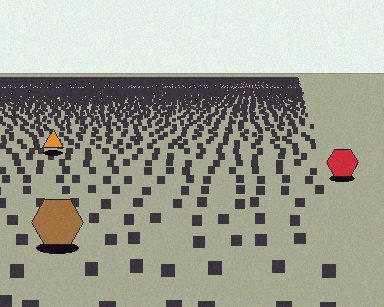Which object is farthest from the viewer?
The orange triangle is farthest from the viewer. It appears smaller and the ground texture around it is denser.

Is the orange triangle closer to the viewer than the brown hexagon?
No. The brown hexagon is closer — you can tell from the texture gradient: the ground texture is coarser near it.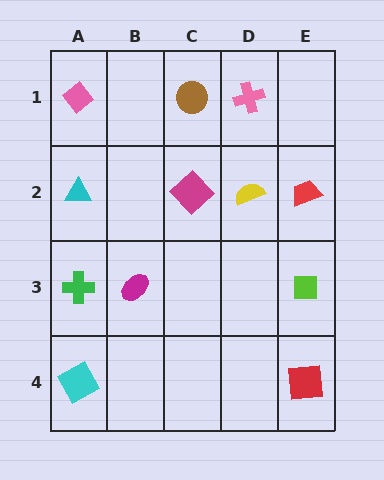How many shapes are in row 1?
3 shapes.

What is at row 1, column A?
A pink diamond.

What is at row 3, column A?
A green cross.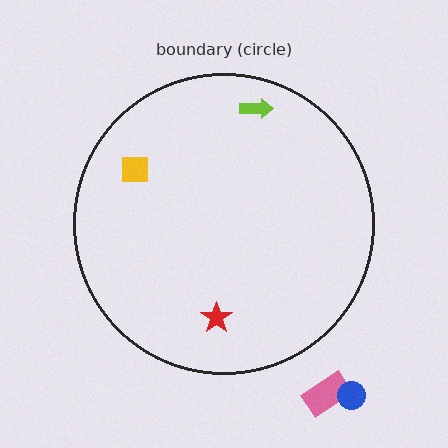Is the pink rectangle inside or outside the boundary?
Outside.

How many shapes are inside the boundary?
3 inside, 2 outside.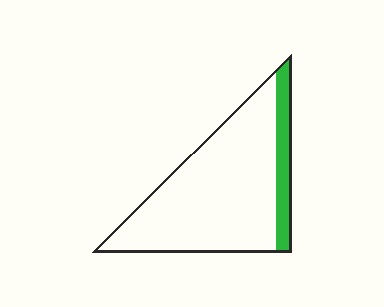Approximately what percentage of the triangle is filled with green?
Approximately 15%.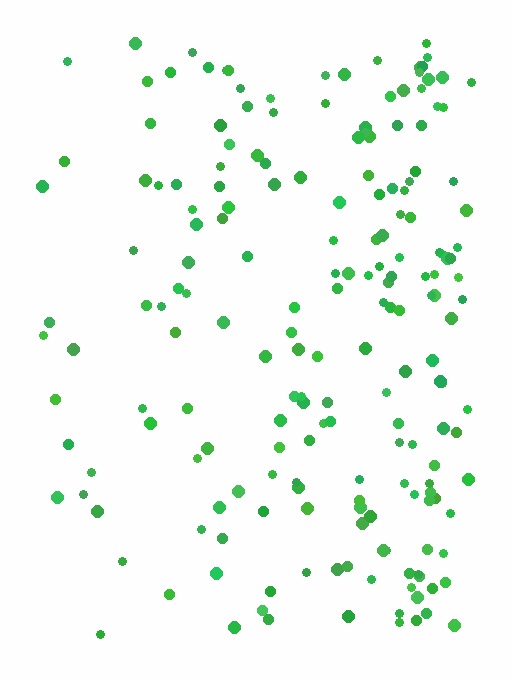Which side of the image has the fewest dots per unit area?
The left.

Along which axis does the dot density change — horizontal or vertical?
Horizontal.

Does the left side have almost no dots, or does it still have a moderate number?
Still a moderate number, just noticeably fewer than the right.